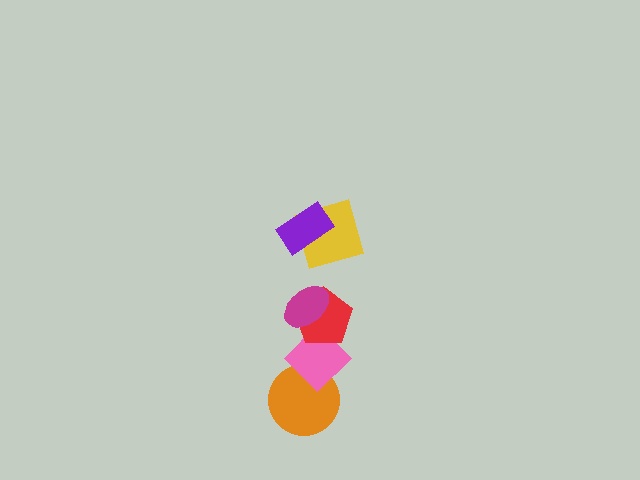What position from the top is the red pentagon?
The red pentagon is 4th from the top.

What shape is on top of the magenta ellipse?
The yellow square is on top of the magenta ellipse.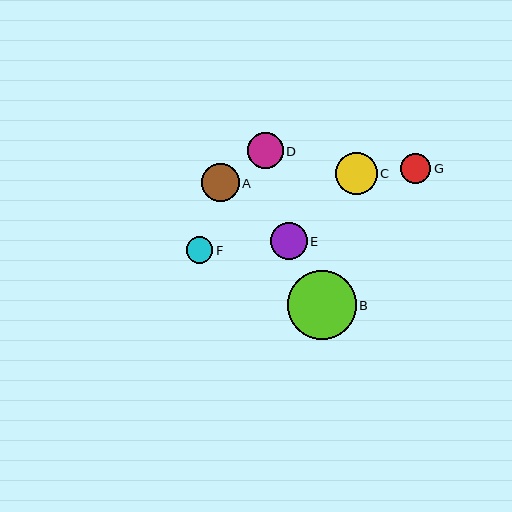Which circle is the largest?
Circle B is the largest with a size of approximately 69 pixels.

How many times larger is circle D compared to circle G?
Circle D is approximately 1.2 times the size of circle G.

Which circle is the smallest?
Circle F is the smallest with a size of approximately 27 pixels.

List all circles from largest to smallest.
From largest to smallest: B, C, A, E, D, G, F.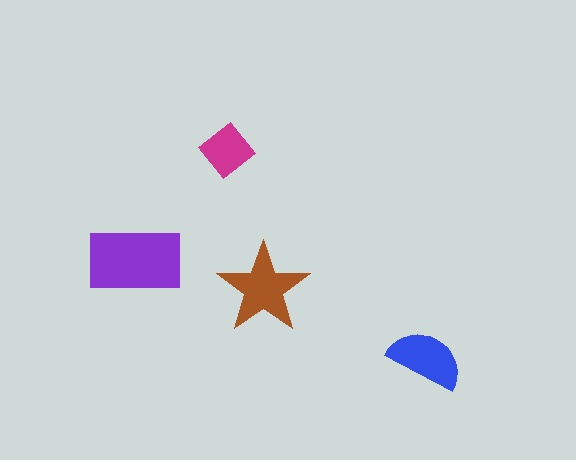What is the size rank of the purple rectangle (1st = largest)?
1st.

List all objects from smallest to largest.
The magenta diamond, the blue semicircle, the brown star, the purple rectangle.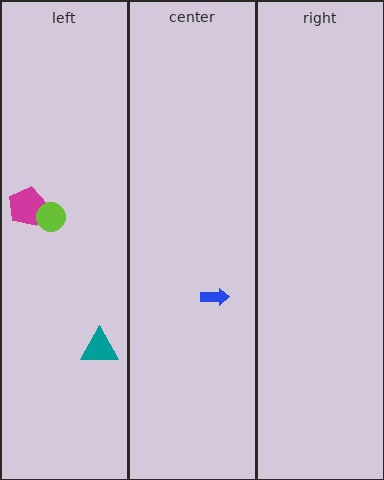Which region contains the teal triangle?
The left region.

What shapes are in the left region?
The magenta pentagon, the teal triangle, the lime circle.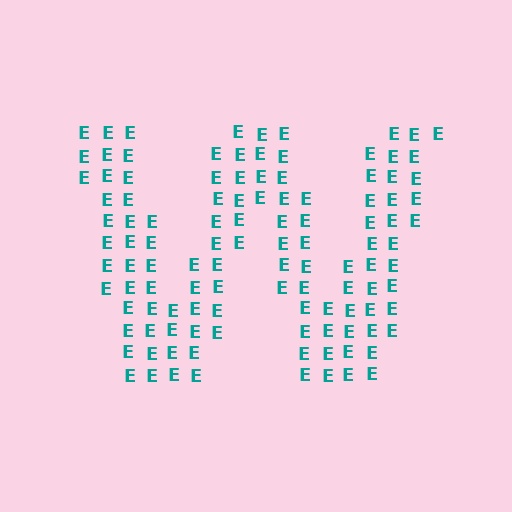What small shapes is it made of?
It is made of small letter E's.